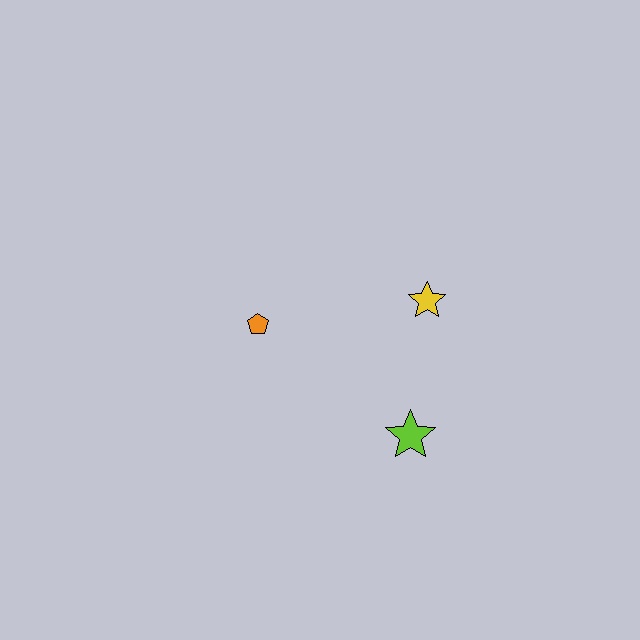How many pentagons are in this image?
There is 1 pentagon.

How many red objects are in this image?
There are no red objects.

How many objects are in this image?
There are 3 objects.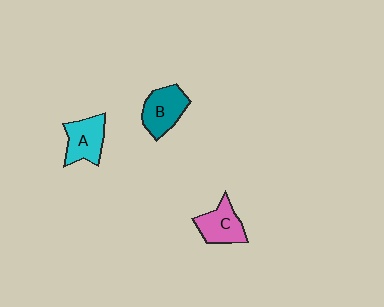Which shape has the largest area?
Shape B (teal).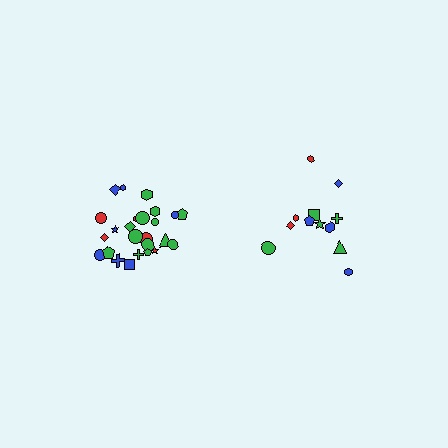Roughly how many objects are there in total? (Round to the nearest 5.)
Roughly 35 objects in total.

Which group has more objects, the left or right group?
The left group.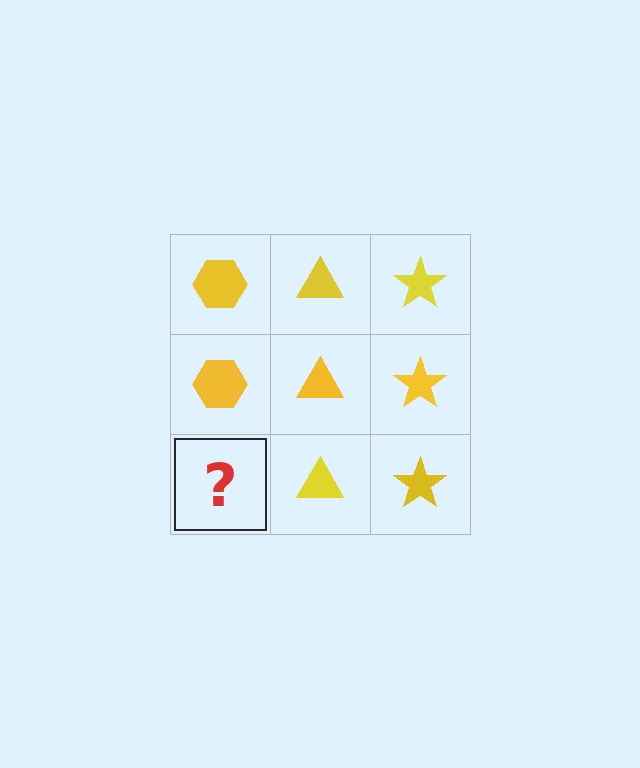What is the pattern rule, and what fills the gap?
The rule is that each column has a consistent shape. The gap should be filled with a yellow hexagon.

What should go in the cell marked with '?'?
The missing cell should contain a yellow hexagon.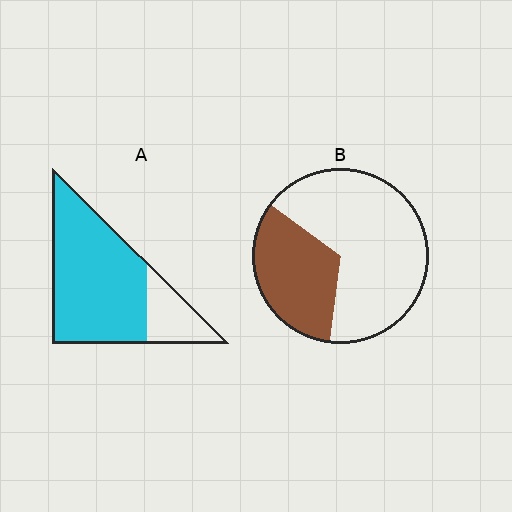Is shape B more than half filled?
No.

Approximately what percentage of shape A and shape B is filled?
A is approximately 80% and B is approximately 35%.